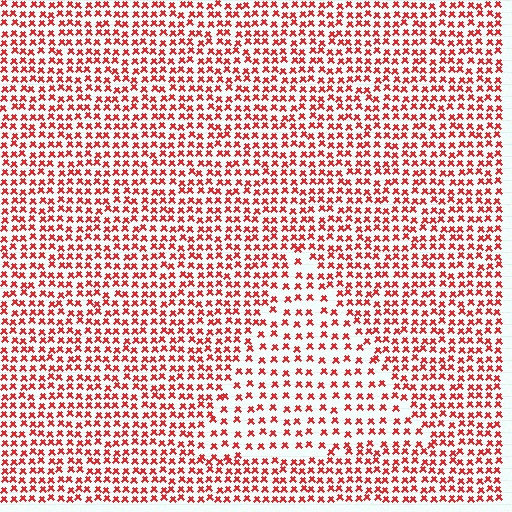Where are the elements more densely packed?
The elements are more densely packed outside the triangle boundary.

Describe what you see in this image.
The image contains small red elements arranged at two different densities. A triangle-shaped region is visible where the elements are less densely packed than the surrounding area.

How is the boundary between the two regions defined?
The boundary is defined by a change in element density (approximately 1.7x ratio). All elements are the same color, size, and shape.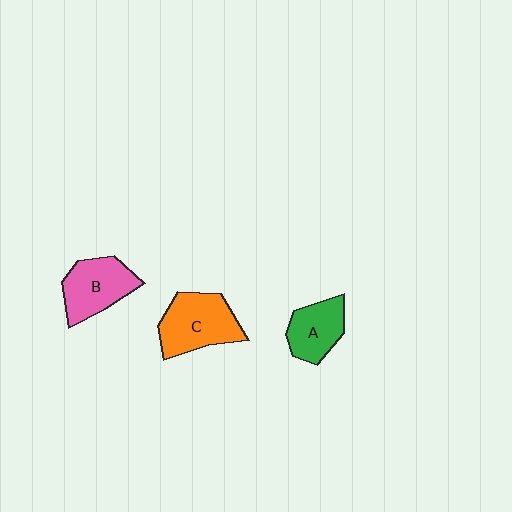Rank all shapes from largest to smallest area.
From largest to smallest: C (orange), B (pink), A (green).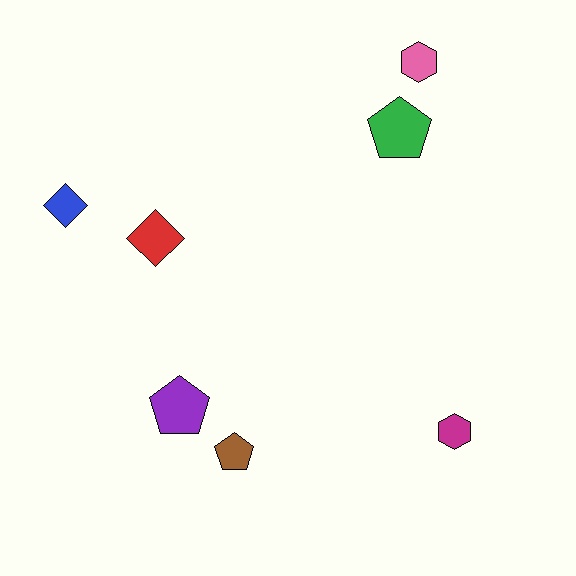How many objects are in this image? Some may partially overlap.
There are 7 objects.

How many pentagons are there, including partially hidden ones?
There are 3 pentagons.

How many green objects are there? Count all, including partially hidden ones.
There is 1 green object.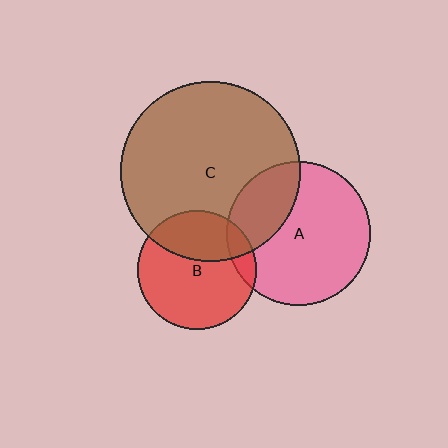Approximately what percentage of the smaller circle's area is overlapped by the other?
Approximately 10%.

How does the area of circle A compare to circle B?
Approximately 1.4 times.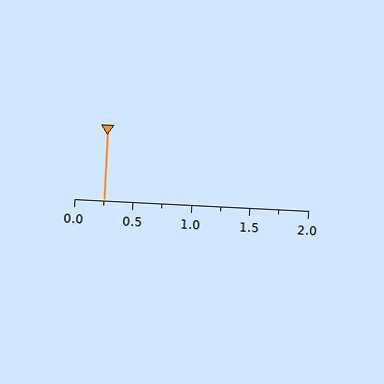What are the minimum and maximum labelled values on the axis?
The axis runs from 0.0 to 2.0.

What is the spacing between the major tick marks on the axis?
The major ticks are spaced 0.5 apart.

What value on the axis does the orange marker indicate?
The marker indicates approximately 0.25.